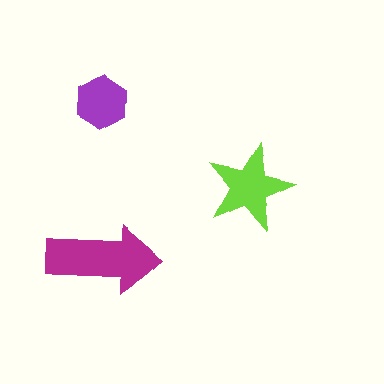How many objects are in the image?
There are 3 objects in the image.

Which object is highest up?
The purple hexagon is topmost.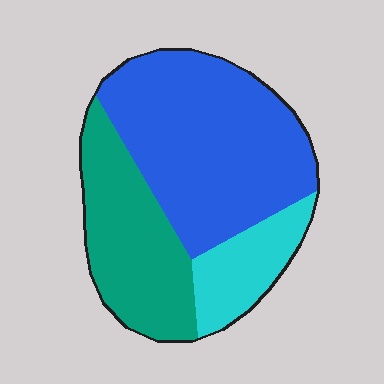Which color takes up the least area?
Cyan, at roughly 15%.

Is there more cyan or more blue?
Blue.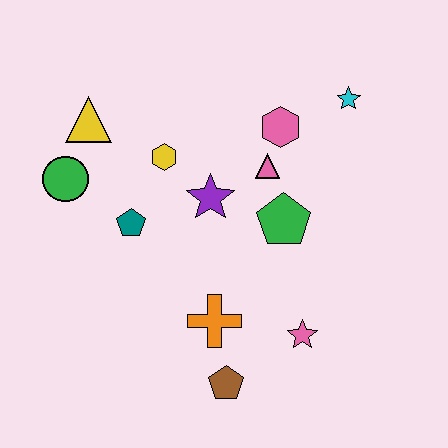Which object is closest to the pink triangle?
The pink hexagon is closest to the pink triangle.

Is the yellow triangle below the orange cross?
No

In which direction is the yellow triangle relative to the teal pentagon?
The yellow triangle is above the teal pentagon.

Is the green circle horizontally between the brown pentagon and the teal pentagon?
No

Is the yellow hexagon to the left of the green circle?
No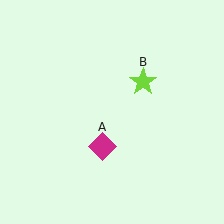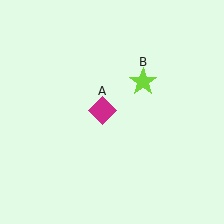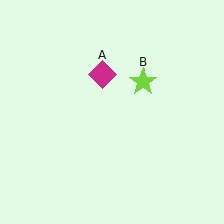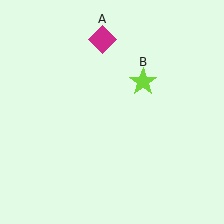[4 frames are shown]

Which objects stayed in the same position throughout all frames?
Lime star (object B) remained stationary.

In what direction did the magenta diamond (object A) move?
The magenta diamond (object A) moved up.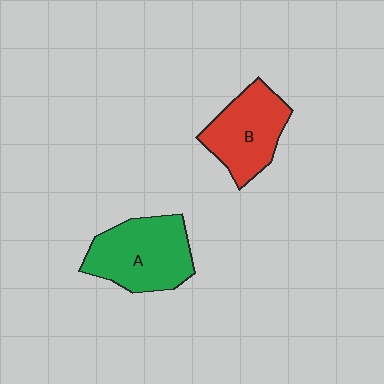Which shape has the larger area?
Shape A (green).